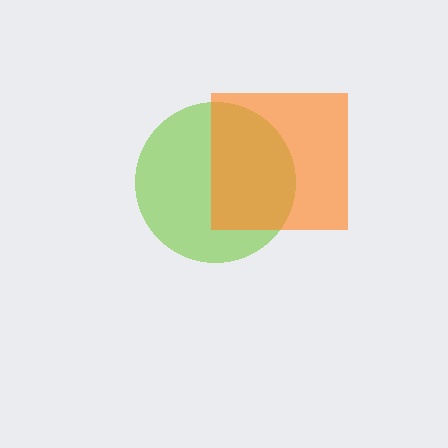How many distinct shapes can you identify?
There are 2 distinct shapes: a lime circle, an orange square.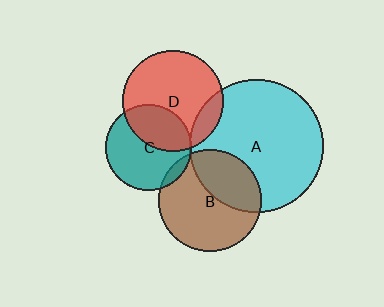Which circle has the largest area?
Circle A (cyan).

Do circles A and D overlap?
Yes.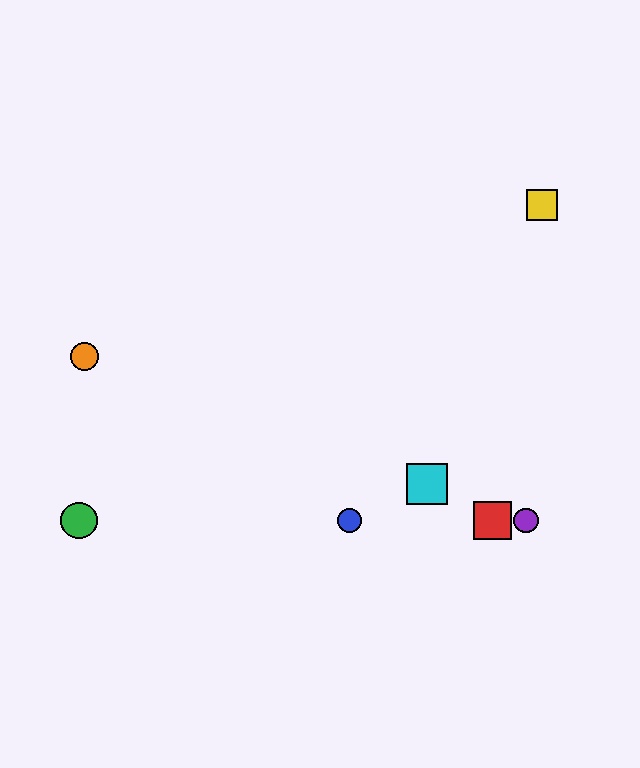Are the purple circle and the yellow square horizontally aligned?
No, the purple circle is at y≈521 and the yellow square is at y≈205.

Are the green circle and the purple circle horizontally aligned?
Yes, both are at y≈521.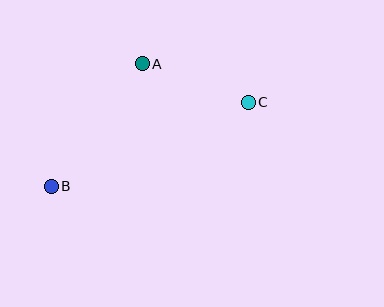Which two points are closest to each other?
Points A and C are closest to each other.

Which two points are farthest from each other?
Points B and C are farthest from each other.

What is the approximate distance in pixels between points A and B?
The distance between A and B is approximately 152 pixels.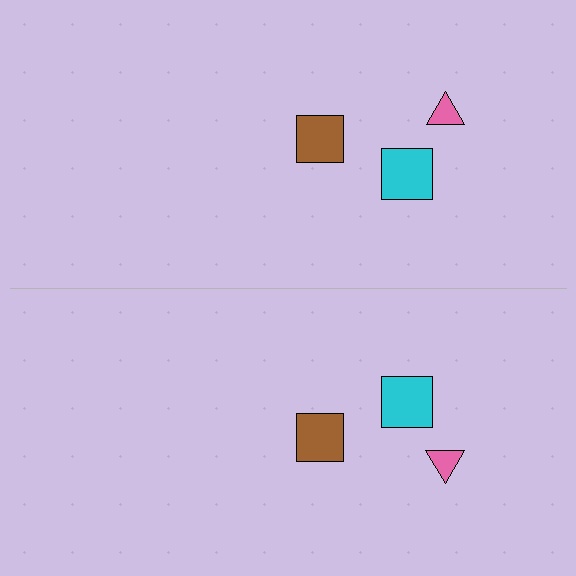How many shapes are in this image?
There are 6 shapes in this image.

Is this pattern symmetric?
Yes, this pattern has bilateral (reflection) symmetry.